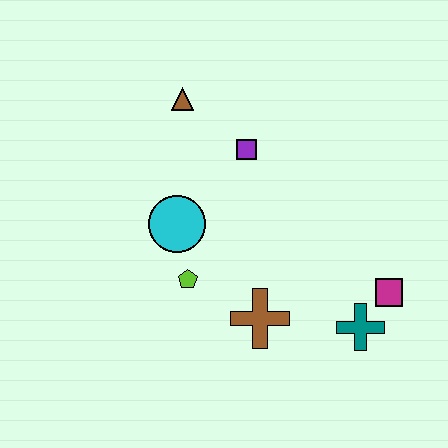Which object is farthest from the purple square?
The teal cross is farthest from the purple square.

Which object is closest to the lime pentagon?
The cyan circle is closest to the lime pentagon.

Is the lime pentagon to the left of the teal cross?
Yes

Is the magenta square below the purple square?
Yes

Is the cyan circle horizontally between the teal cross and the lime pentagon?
No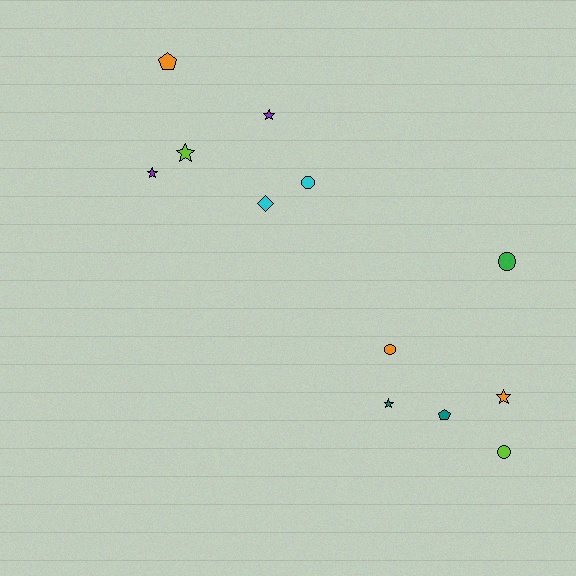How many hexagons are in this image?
There are no hexagons.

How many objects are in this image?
There are 12 objects.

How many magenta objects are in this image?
There are no magenta objects.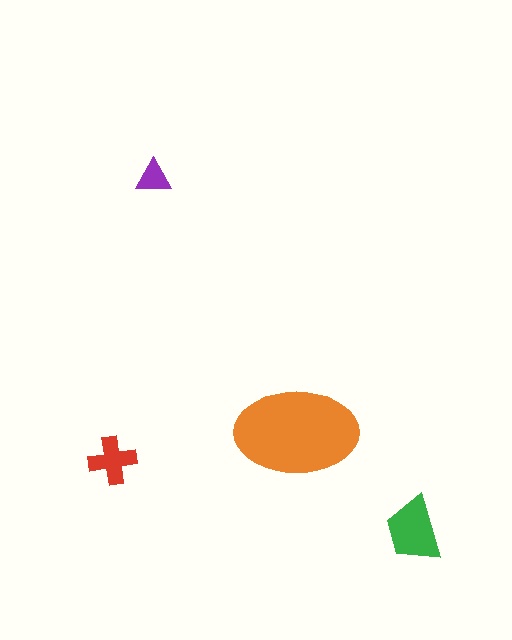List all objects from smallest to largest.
The purple triangle, the red cross, the green trapezoid, the orange ellipse.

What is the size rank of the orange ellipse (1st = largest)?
1st.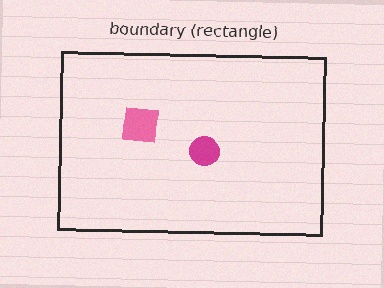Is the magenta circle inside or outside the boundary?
Inside.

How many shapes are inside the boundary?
2 inside, 0 outside.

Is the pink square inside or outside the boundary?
Inside.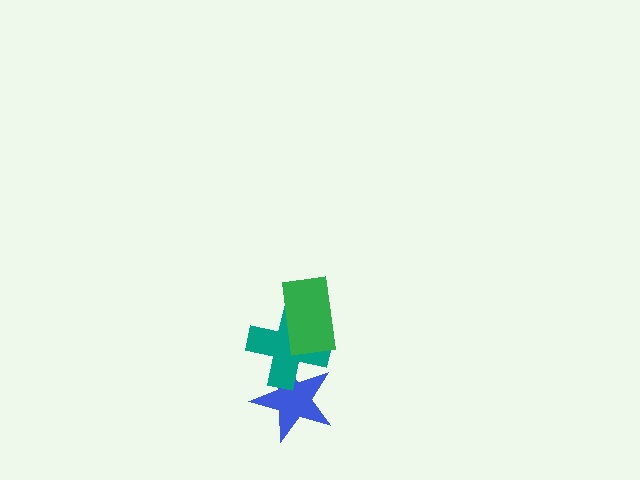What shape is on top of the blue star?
The teal cross is on top of the blue star.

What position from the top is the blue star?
The blue star is 3rd from the top.